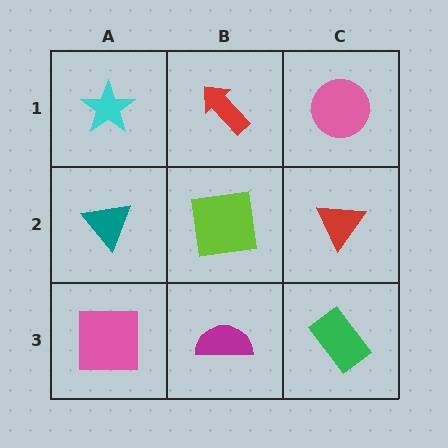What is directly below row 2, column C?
A green rectangle.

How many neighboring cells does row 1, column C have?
2.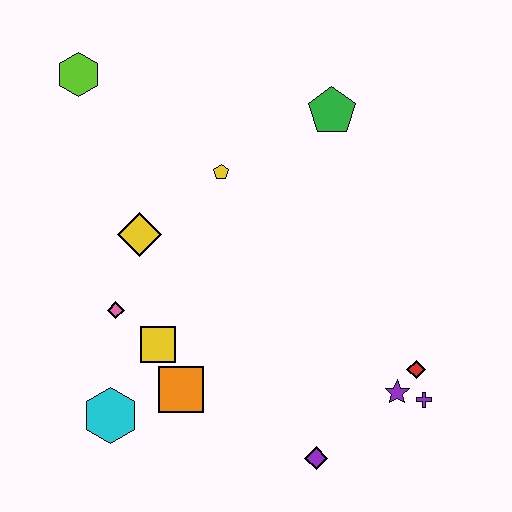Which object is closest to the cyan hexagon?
The orange square is closest to the cyan hexagon.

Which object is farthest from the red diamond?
The lime hexagon is farthest from the red diamond.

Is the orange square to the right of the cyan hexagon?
Yes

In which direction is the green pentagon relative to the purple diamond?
The green pentagon is above the purple diamond.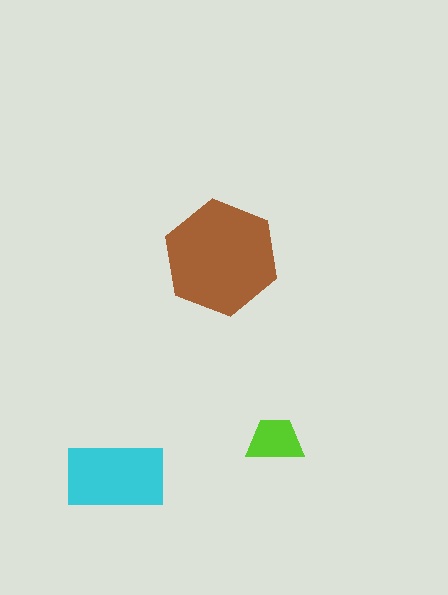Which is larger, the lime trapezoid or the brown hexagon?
The brown hexagon.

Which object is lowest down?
The cyan rectangle is bottommost.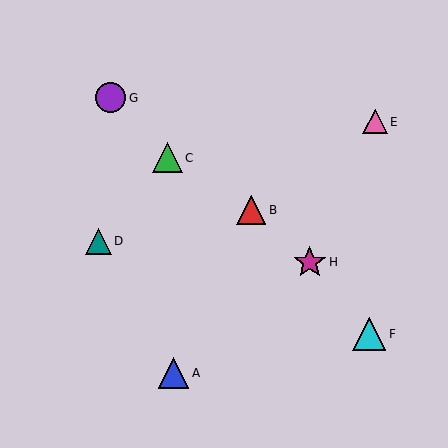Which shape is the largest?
The cyan triangle (labeled F) is the largest.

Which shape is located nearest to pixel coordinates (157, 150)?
The green triangle (labeled C) at (167, 158) is nearest to that location.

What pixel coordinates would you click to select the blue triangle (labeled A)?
Click at (174, 373) to select the blue triangle A.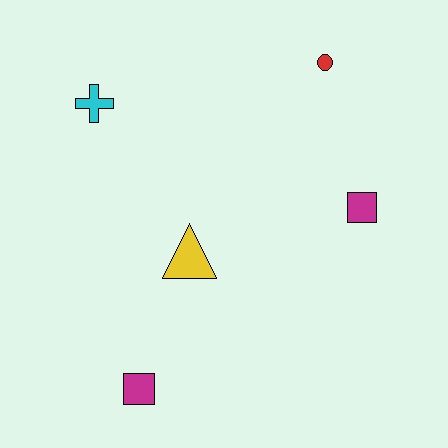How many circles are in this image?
There is 1 circle.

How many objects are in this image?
There are 5 objects.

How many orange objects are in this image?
There are no orange objects.